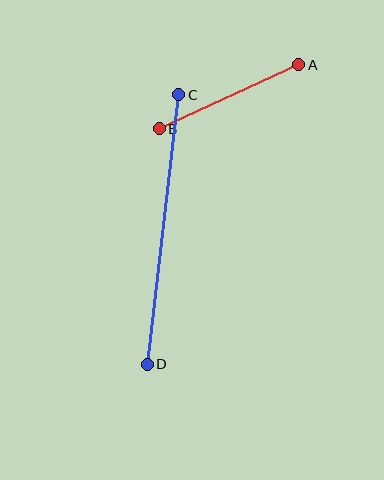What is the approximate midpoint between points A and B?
The midpoint is at approximately (229, 97) pixels.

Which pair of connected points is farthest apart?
Points C and D are farthest apart.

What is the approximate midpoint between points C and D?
The midpoint is at approximately (163, 230) pixels.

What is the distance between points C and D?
The distance is approximately 272 pixels.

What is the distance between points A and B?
The distance is approximately 154 pixels.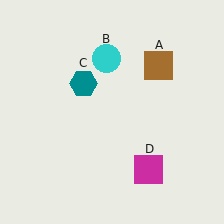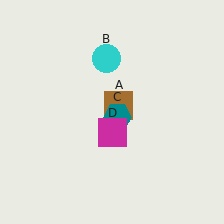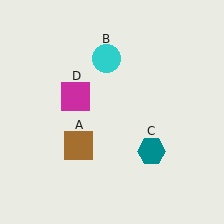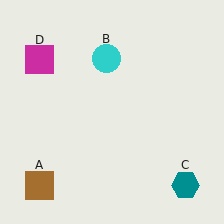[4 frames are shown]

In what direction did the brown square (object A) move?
The brown square (object A) moved down and to the left.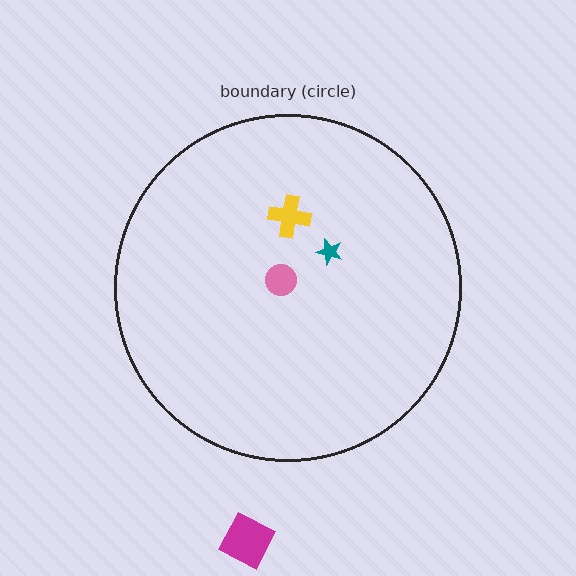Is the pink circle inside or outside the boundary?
Inside.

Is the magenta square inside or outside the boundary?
Outside.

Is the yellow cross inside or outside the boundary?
Inside.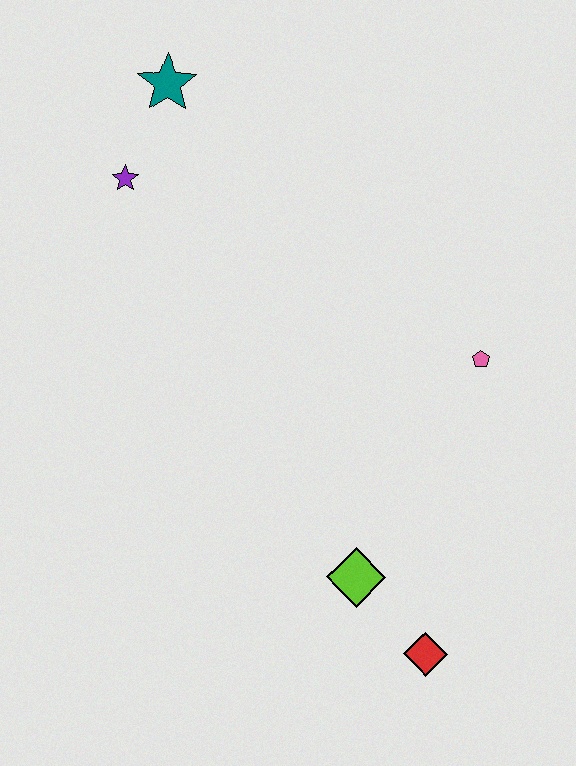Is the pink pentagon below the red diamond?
No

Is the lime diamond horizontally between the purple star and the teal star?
No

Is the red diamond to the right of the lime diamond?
Yes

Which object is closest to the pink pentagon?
The lime diamond is closest to the pink pentagon.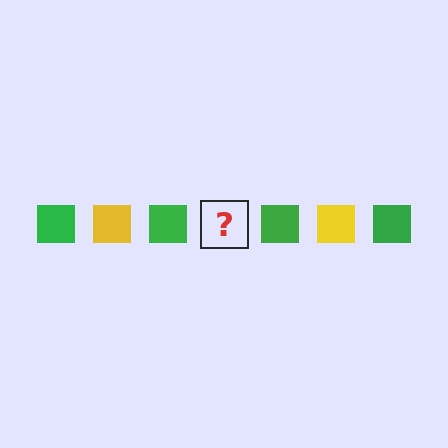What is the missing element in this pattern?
The missing element is a yellow square.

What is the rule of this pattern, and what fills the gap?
The rule is that the pattern cycles through green, yellow squares. The gap should be filled with a yellow square.